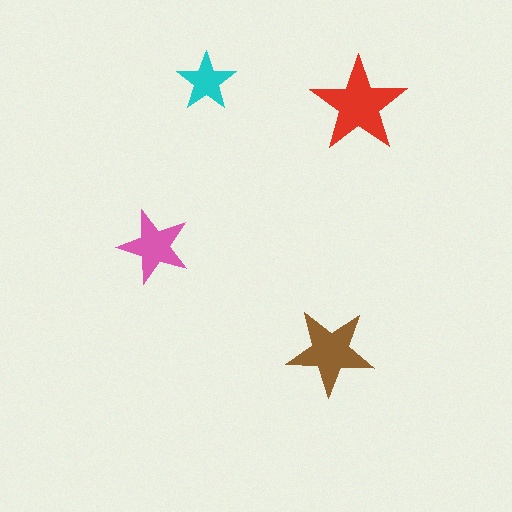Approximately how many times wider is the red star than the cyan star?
About 1.5 times wider.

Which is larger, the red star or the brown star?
The red one.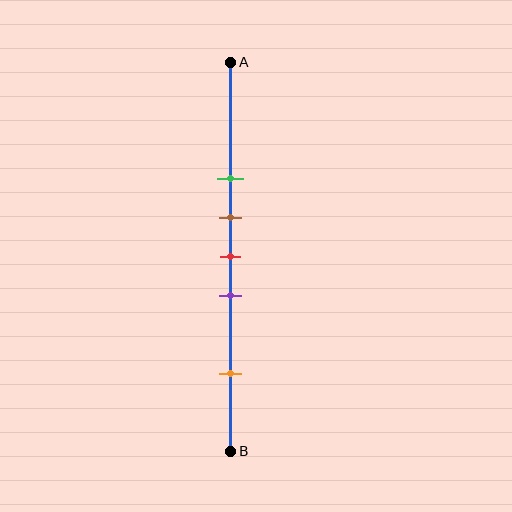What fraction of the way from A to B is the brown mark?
The brown mark is approximately 40% (0.4) of the way from A to B.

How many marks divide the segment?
There are 5 marks dividing the segment.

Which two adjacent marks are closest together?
The brown and red marks are the closest adjacent pair.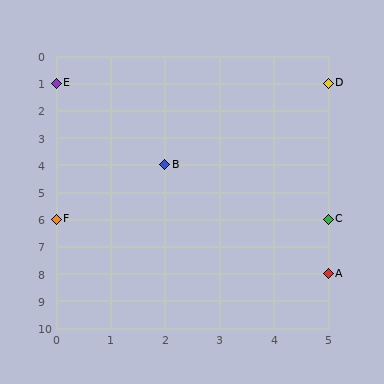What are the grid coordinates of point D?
Point D is at grid coordinates (5, 1).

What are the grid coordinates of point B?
Point B is at grid coordinates (2, 4).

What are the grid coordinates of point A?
Point A is at grid coordinates (5, 8).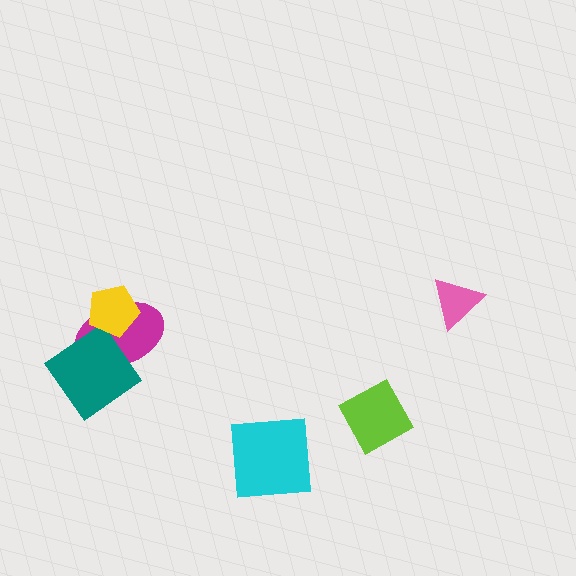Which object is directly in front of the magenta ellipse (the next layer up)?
The teal diamond is directly in front of the magenta ellipse.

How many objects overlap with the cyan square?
0 objects overlap with the cyan square.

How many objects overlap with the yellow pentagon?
2 objects overlap with the yellow pentagon.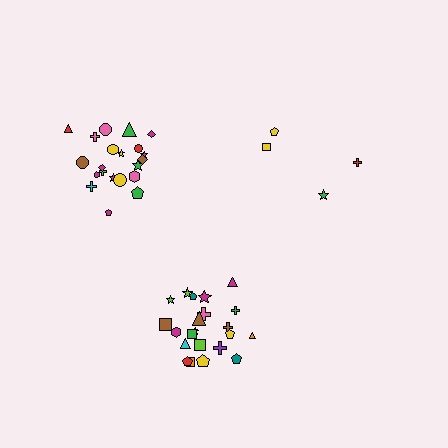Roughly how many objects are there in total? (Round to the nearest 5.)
Roughly 50 objects in total.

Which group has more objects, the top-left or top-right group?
The top-left group.